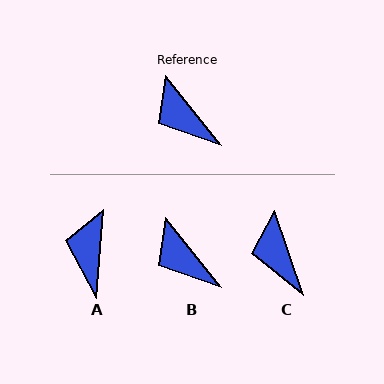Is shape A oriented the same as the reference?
No, it is off by about 43 degrees.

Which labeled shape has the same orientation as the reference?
B.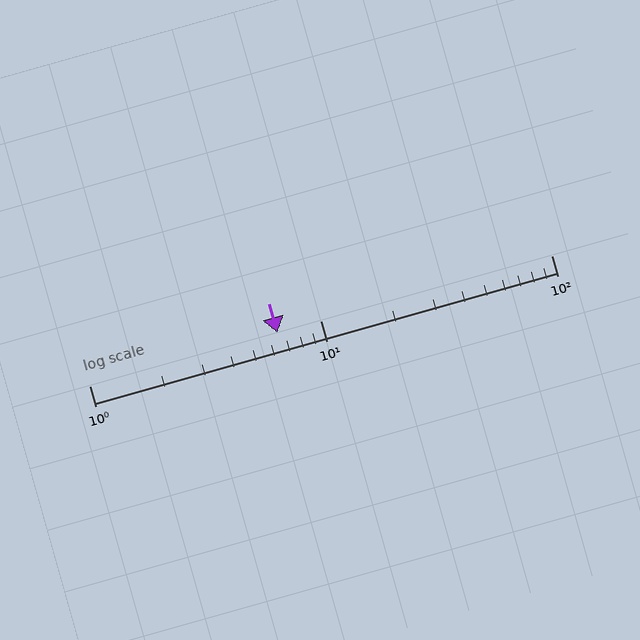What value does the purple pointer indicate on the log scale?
The pointer indicates approximately 6.5.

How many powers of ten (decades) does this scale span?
The scale spans 2 decades, from 1 to 100.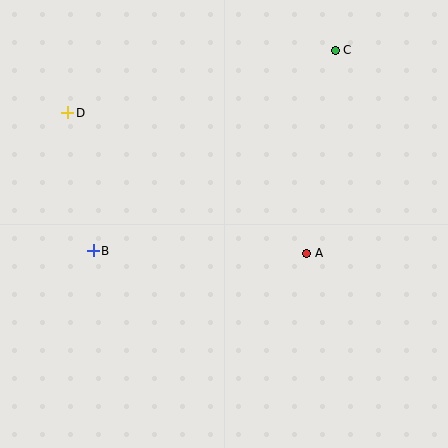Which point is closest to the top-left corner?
Point D is closest to the top-left corner.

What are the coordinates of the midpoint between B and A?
The midpoint between B and A is at (200, 252).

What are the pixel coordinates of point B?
Point B is at (93, 251).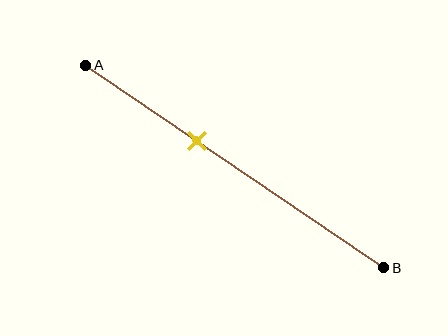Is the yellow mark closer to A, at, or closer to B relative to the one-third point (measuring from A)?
The yellow mark is closer to point B than the one-third point of segment AB.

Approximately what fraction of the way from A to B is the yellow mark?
The yellow mark is approximately 35% of the way from A to B.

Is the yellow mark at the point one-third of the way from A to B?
No, the mark is at about 35% from A, not at the 33% one-third point.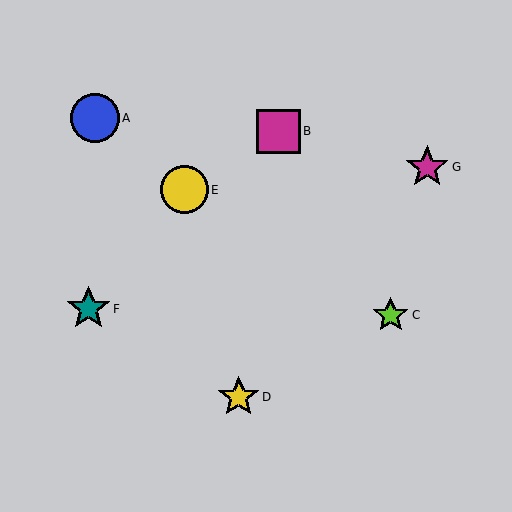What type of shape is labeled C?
Shape C is a lime star.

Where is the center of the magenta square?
The center of the magenta square is at (278, 131).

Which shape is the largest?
The blue circle (labeled A) is the largest.